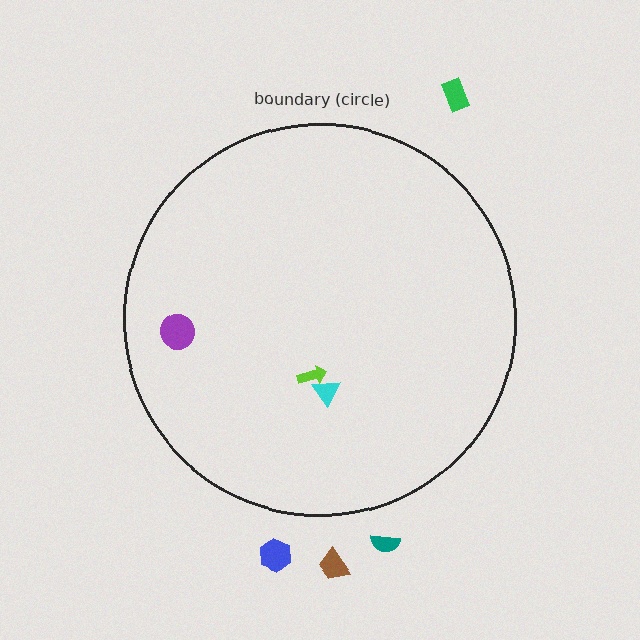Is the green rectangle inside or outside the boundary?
Outside.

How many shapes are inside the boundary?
3 inside, 4 outside.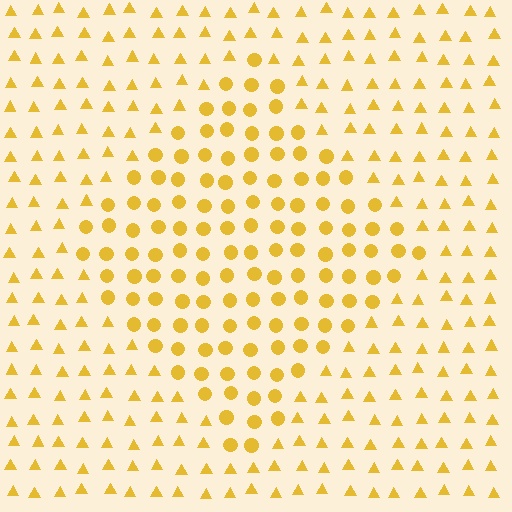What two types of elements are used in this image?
The image uses circles inside the diamond region and triangles outside it.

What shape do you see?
I see a diamond.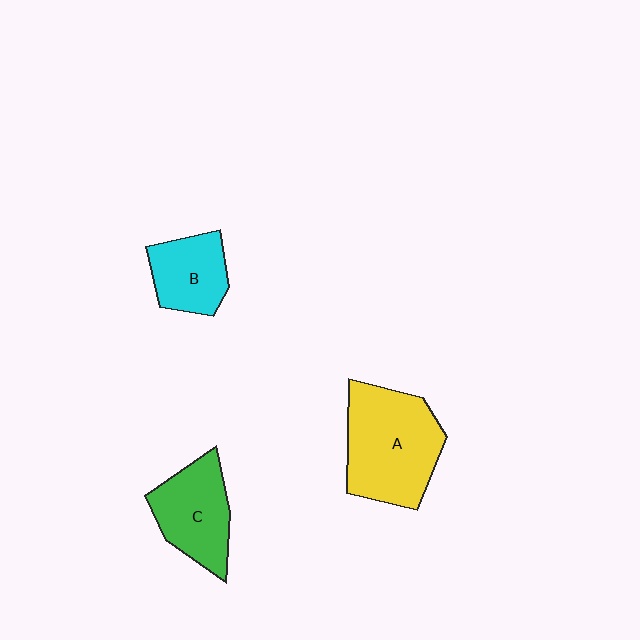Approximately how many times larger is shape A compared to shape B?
Approximately 1.9 times.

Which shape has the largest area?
Shape A (yellow).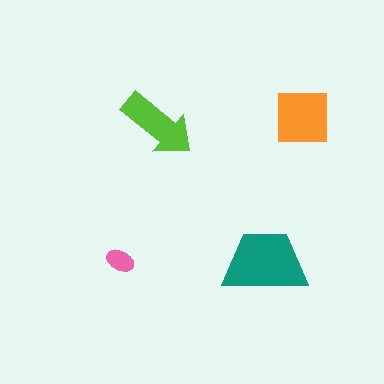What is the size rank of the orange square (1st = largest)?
2nd.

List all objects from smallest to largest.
The pink ellipse, the lime arrow, the orange square, the teal trapezoid.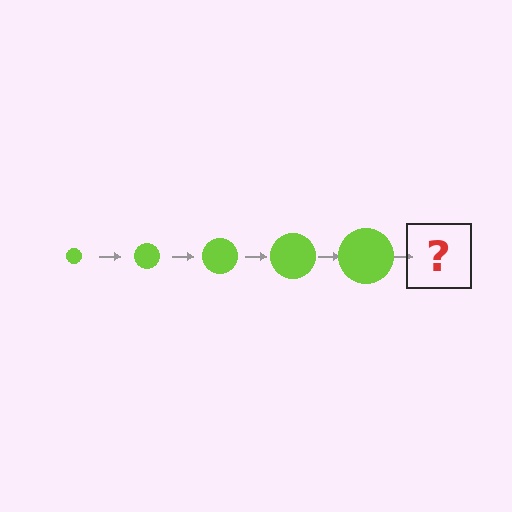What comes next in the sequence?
The next element should be a lime circle, larger than the previous one.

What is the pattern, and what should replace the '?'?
The pattern is that the circle gets progressively larger each step. The '?' should be a lime circle, larger than the previous one.